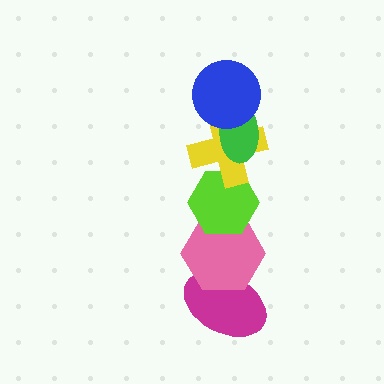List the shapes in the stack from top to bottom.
From top to bottom: the blue circle, the green ellipse, the yellow cross, the lime hexagon, the pink hexagon, the magenta ellipse.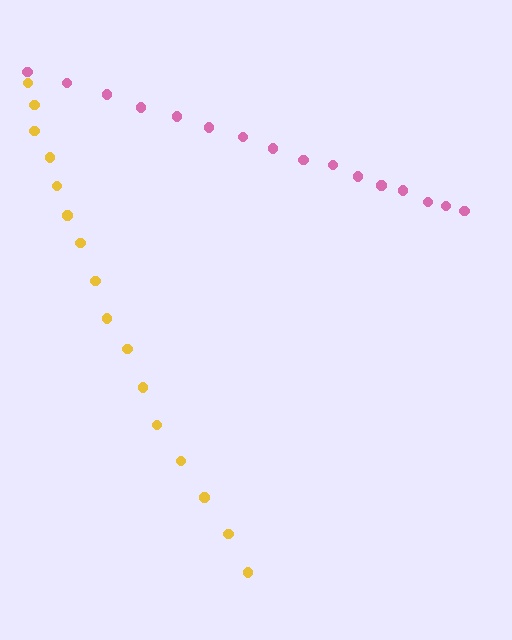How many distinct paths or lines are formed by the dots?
There are 2 distinct paths.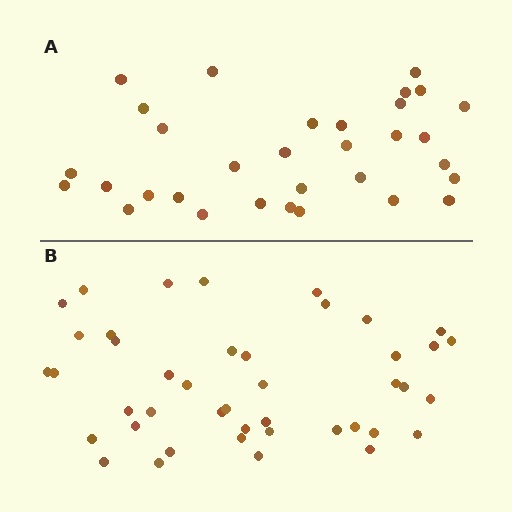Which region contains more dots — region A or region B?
Region B (the bottom region) has more dots.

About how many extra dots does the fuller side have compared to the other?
Region B has roughly 12 or so more dots than region A.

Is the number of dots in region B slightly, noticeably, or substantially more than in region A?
Region B has noticeably more, but not dramatically so. The ratio is roughly 1.3 to 1.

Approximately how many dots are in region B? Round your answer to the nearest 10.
About 40 dots. (The exact count is 43, which rounds to 40.)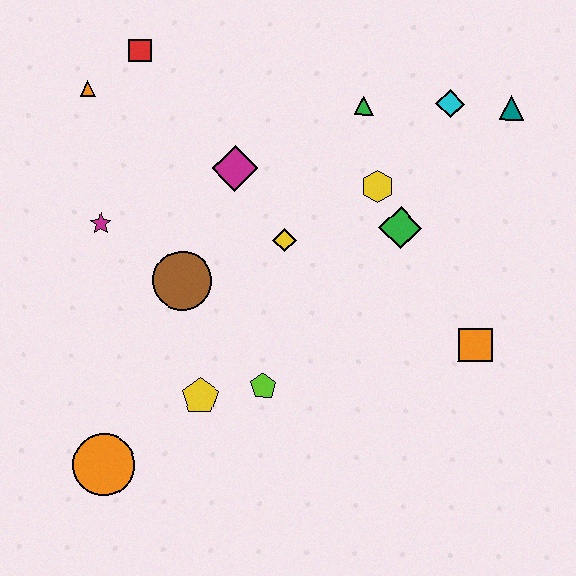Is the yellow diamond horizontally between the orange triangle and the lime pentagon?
No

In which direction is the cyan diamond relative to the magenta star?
The cyan diamond is to the right of the magenta star.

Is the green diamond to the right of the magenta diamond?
Yes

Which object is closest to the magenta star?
The brown circle is closest to the magenta star.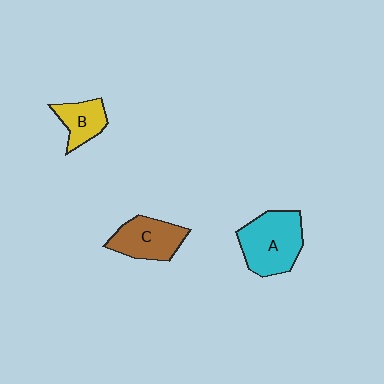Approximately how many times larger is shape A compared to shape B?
Approximately 1.9 times.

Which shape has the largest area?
Shape A (cyan).